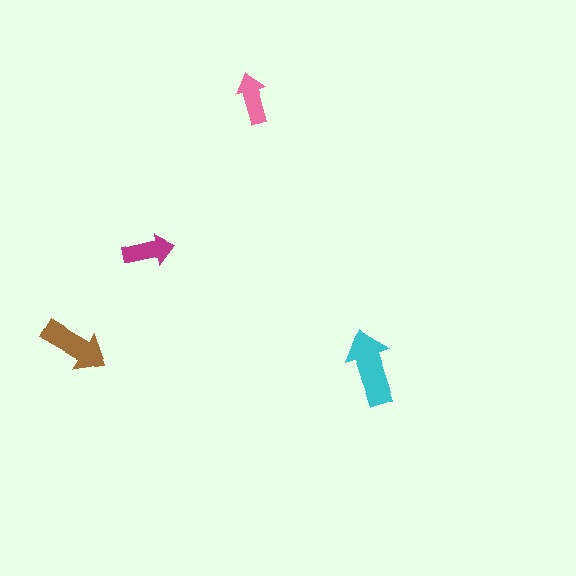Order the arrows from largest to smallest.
the cyan one, the brown one, the magenta one, the pink one.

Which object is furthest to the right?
The cyan arrow is rightmost.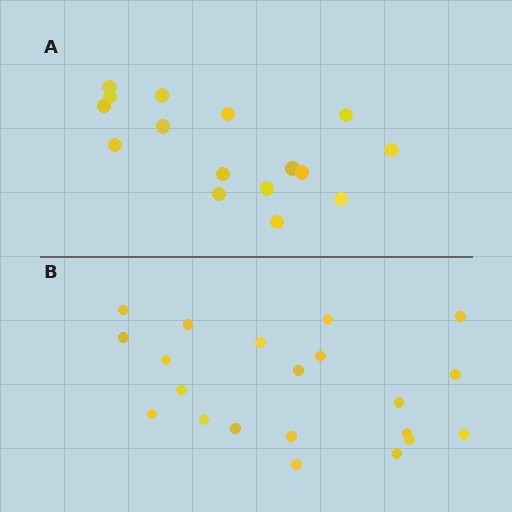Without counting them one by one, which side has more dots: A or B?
Region B (the bottom region) has more dots.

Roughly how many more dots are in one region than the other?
Region B has about 5 more dots than region A.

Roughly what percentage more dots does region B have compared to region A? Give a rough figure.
About 30% more.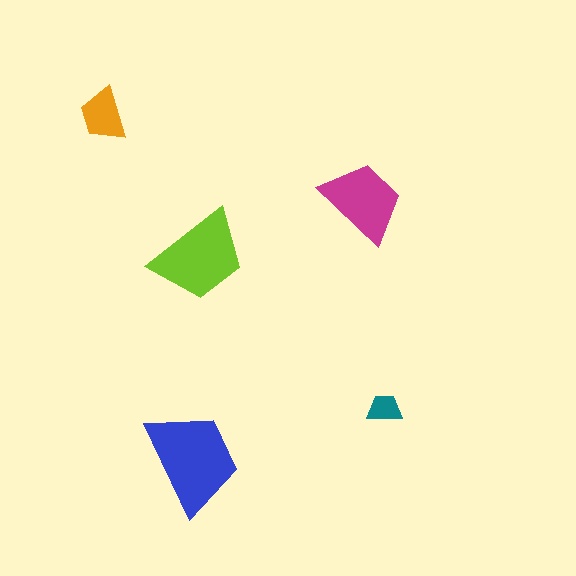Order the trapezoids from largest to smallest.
the blue one, the lime one, the magenta one, the orange one, the teal one.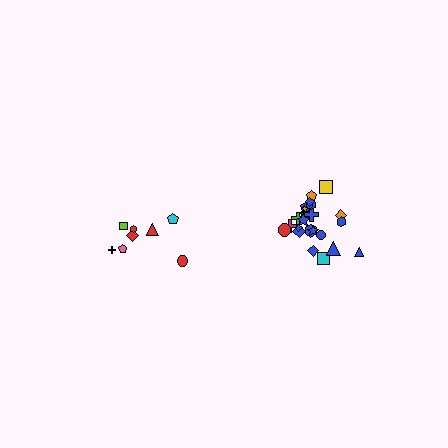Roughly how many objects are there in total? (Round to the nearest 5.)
Roughly 35 objects in total.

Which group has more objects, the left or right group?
The right group.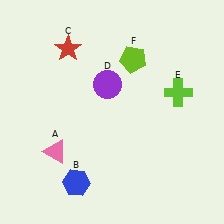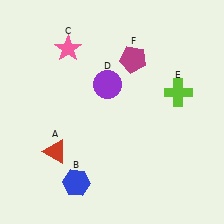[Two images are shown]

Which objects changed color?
A changed from pink to red. C changed from red to pink. F changed from lime to magenta.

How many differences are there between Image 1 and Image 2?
There are 3 differences between the two images.